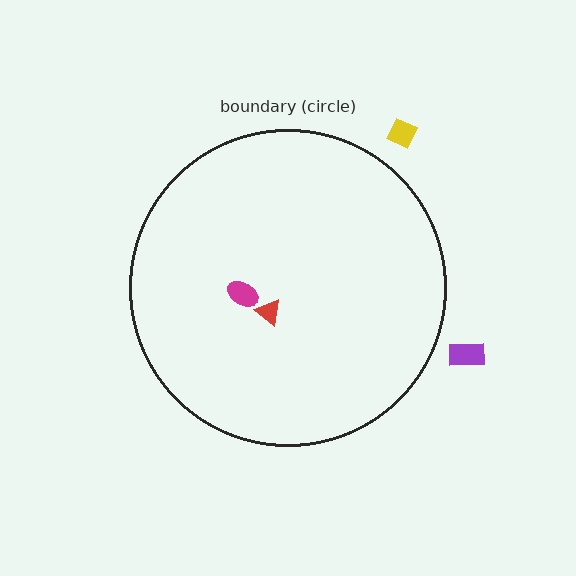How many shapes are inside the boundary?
2 inside, 2 outside.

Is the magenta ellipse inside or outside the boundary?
Inside.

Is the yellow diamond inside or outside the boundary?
Outside.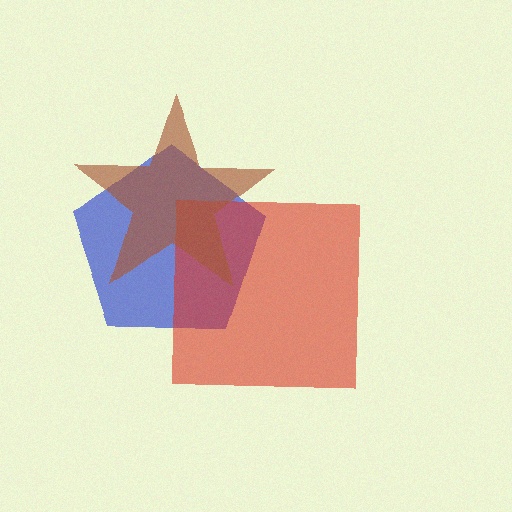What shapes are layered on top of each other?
The layered shapes are: a blue pentagon, a red square, a brown star.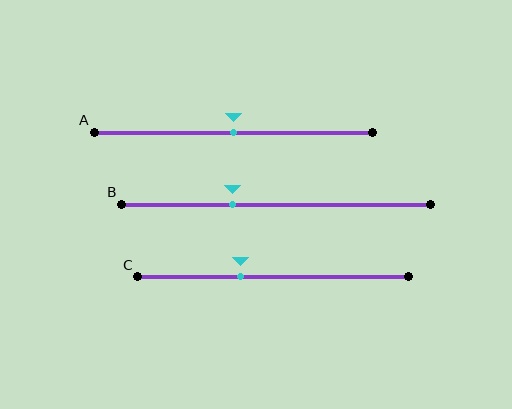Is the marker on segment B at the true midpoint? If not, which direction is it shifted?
No, the marker on segment B is shifted to the left by about 14% of the segment length.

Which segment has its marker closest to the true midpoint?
Segment A has its marker closest to the true midpoint.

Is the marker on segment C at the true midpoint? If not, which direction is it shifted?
No, the marker on segment C is shifted to the left by about 12% of the segment length.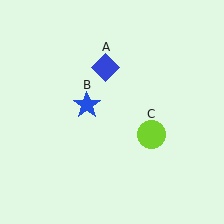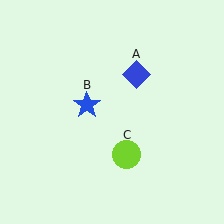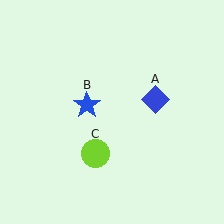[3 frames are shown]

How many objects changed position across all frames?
2 objects changed position: blue diamond (object A), lime circle (object C).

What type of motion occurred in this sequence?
The blue diamond (object A), lime circle (object C) rotated clockwise around the center of the scene.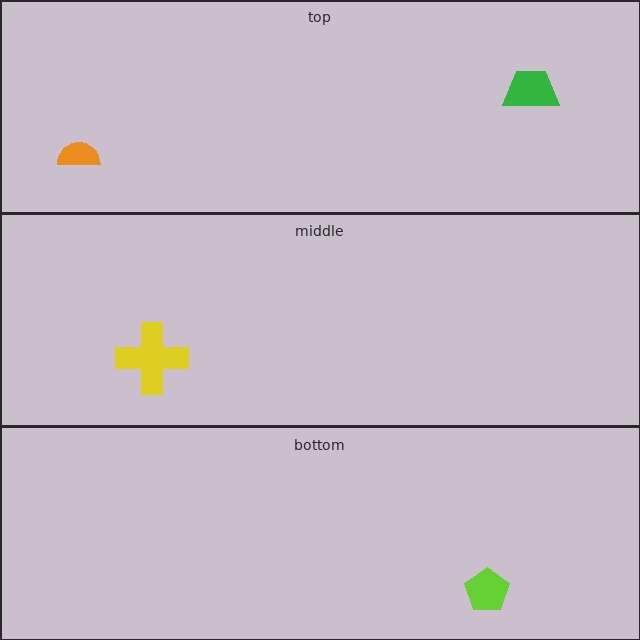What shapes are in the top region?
The orange semicircle, the green trapezoid.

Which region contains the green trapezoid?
The top region.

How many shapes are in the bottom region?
1.